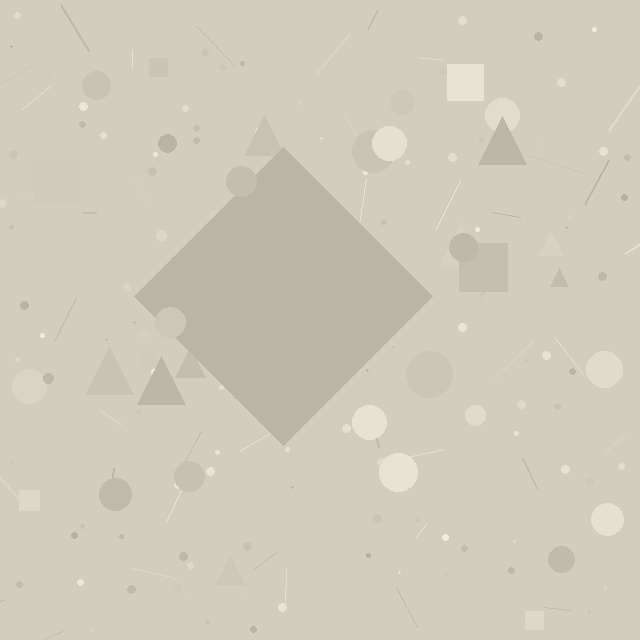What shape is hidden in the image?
A diamond is hidden in the image.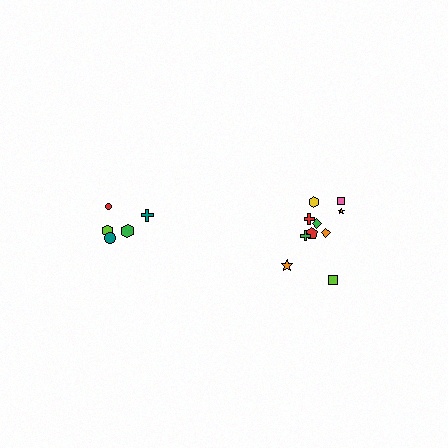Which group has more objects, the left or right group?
The right group.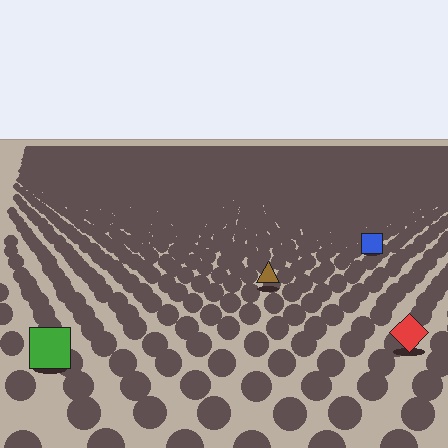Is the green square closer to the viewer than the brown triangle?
Yes. The green square is closer — you can tell from the texture gradient: the ground texture is coarser near it.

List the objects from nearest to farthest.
From nearest to farthest: the green square, the red diamond, the brown triangle, the blue square.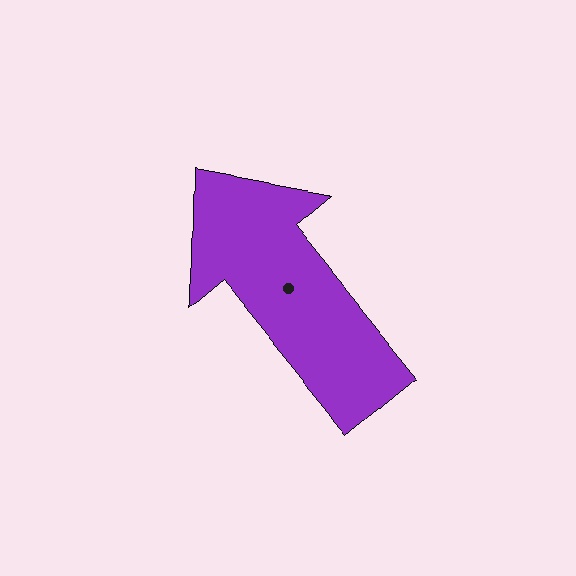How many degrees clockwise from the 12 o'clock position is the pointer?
Approximately 321 degrees.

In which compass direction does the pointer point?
Northwest.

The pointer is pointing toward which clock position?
Roughly 11 o'clock.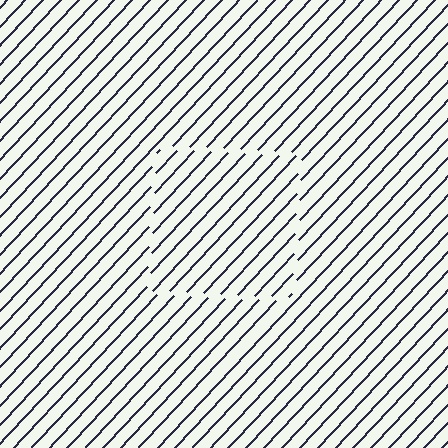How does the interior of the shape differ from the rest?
The interior of the shape contains the same grating, shifted by half a period — the contour is defined by the phase discontinuity where line-ends from the inner and outer gratings abut.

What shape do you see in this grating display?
An illusory square. The interior of the shape contains the same grating, shifted by half a period — the contour is defined by the phase discontinuity where line-ends from the inner and outer gratings abut.